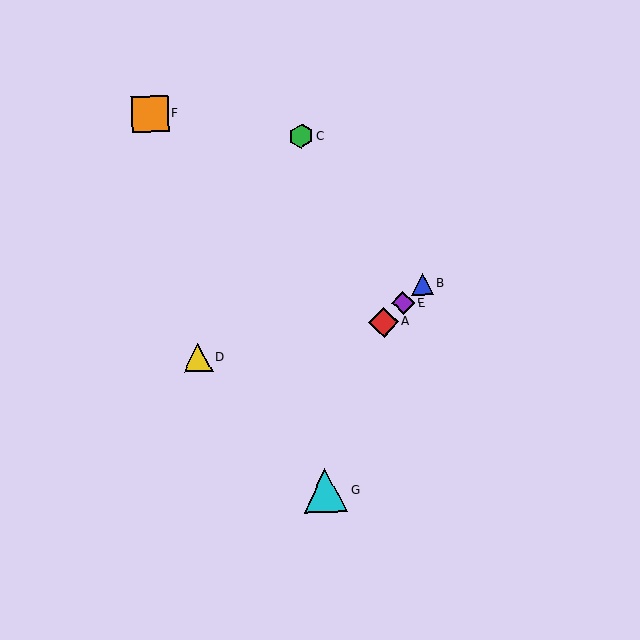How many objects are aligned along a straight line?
3 objects (A, B, E) are aligned along a straight line.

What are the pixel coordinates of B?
Object B is at (422, 284).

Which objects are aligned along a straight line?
Objects A, B, E are aligned along a straight line.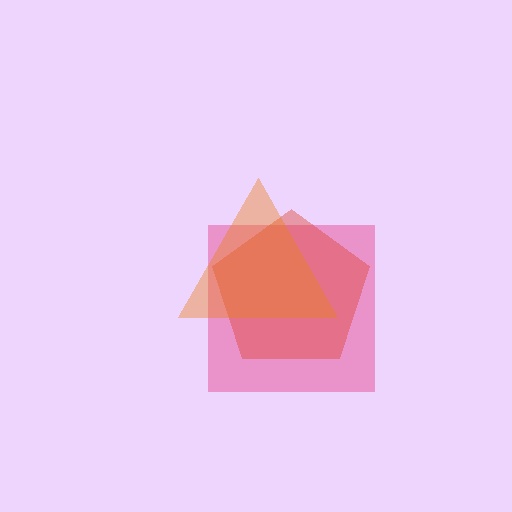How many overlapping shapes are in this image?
There are 3 overlapping shapes in the image.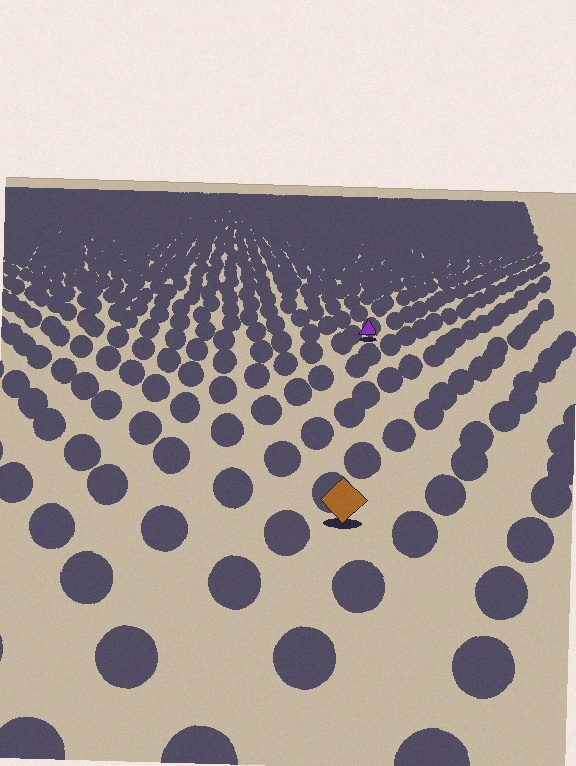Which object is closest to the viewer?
The brown diamond is closest. The texture marks near it are larger and more spread out.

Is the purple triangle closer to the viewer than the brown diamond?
No. The brown diamond is closer — you can tell from the texture gradient: the ground texture is coarser near it.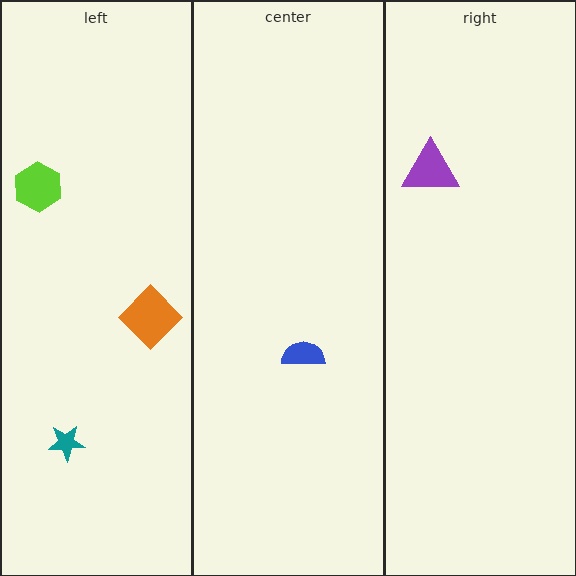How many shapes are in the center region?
1.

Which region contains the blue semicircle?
The center region.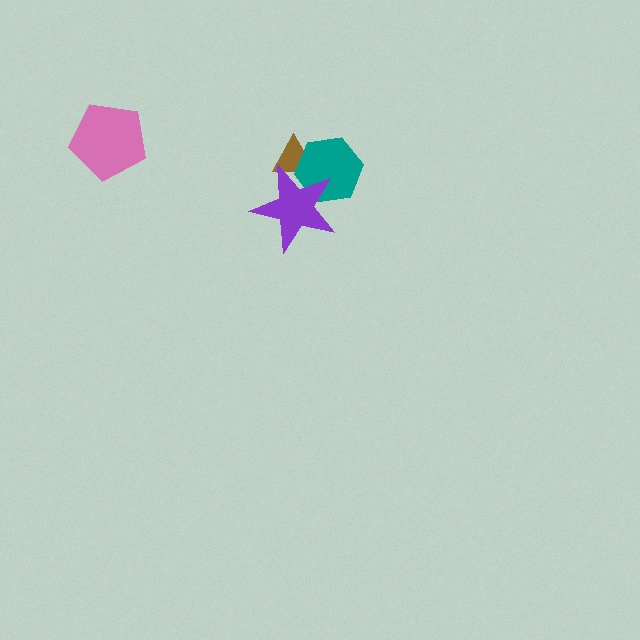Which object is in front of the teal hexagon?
The purple star is in front of the teal hexagon.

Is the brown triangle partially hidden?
Yes, it is partially covered by another shape.